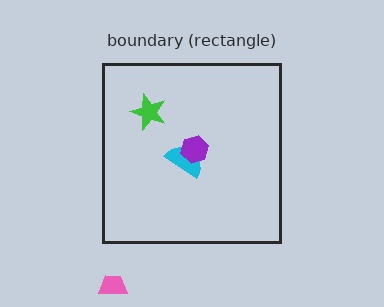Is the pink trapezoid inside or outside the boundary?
Outside.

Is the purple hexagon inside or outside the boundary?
Inside.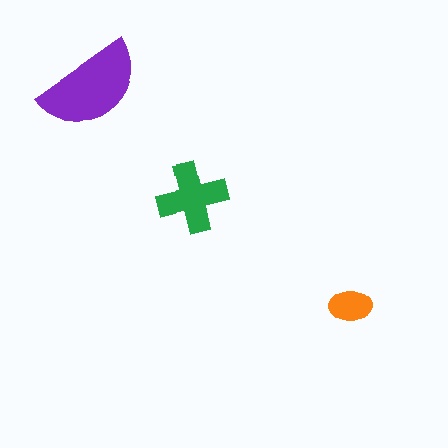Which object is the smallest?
The orange ellipse.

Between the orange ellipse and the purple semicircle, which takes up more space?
The purple semicircle.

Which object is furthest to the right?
The orange ellipse is rightmost.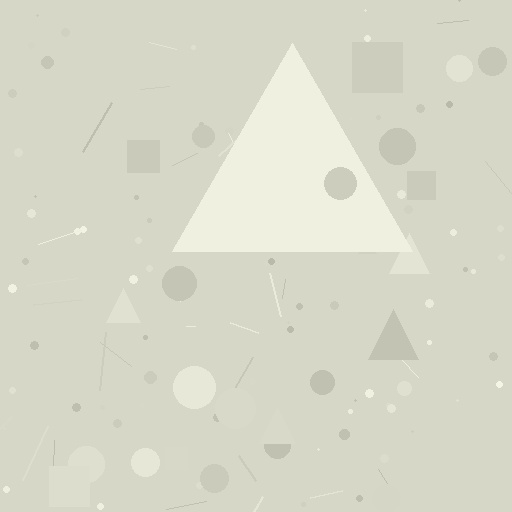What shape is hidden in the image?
A triangle is hidden in the image.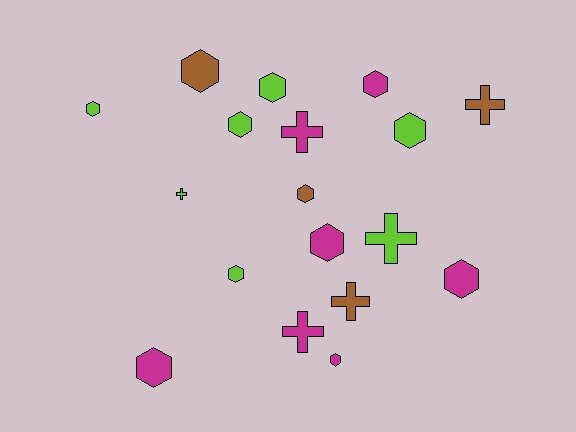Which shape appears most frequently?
Hexagon, with 12 objects.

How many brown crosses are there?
There are 2 brown crosses.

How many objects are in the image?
There are 18 objects.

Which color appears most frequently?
Lime, with 7 objects.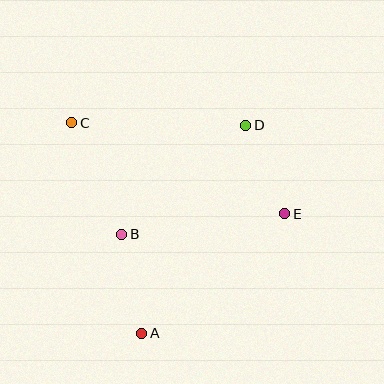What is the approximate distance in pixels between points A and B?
The distance between A and B is approximately 101 pixels.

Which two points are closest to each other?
Points D and E are closest to each other.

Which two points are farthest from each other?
Points A and D are farthest from each other.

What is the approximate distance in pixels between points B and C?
The distance between B and C is approximately 122 pixels.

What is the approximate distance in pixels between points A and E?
The distance between A and E is approximately 186 pixels.